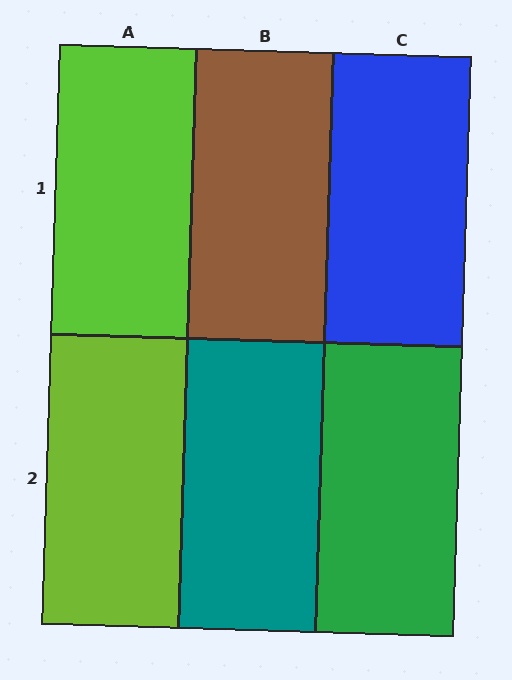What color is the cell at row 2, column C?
Green.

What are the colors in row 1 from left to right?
Lime, brown, blue.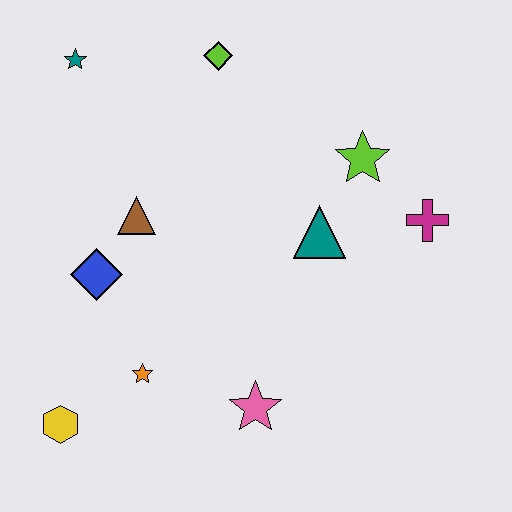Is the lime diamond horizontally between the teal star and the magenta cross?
Yes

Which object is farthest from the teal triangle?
The yellow hexagon is farthest from the teal triangle.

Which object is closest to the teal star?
The lime diamond is closest to the teal star.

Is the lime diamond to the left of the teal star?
No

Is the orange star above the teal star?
No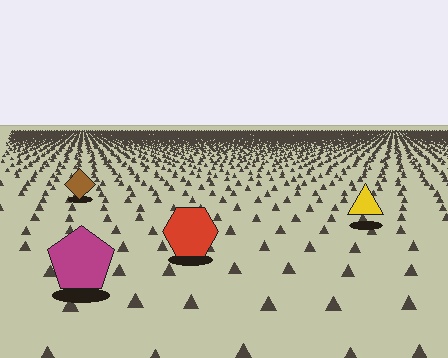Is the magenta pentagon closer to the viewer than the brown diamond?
Yes. The magenta pentagon is closer — you can tell from the texture gradient: the ground texture is coarser near it.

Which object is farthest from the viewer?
The brown diamond is farthest from the viewer. It appears smaller and the ground texture around it is denser.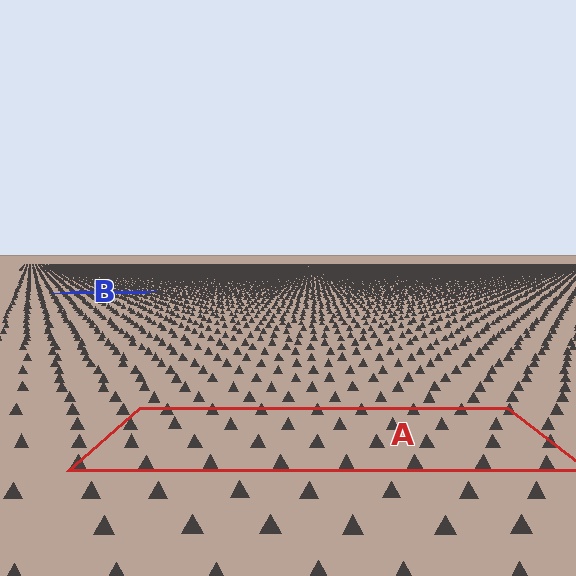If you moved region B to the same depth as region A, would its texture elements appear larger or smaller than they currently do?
They would appear larger. At a closer depth, the same texture elements are projected at a bigger on-screen size.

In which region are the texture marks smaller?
The texture marks are smaller in region B, because it is farther away.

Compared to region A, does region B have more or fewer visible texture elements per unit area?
Region B has more texture elements per unit area — they are packed more densely because it is farther away.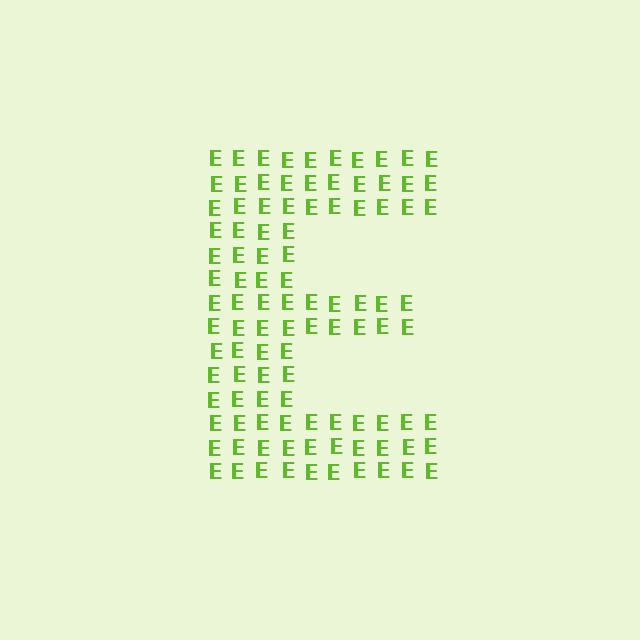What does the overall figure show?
The overall figure shows the letter E.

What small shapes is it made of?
It is made of small letter E's.